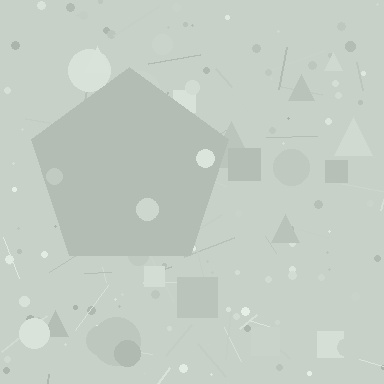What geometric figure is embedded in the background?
A pentagon is embedded in the background.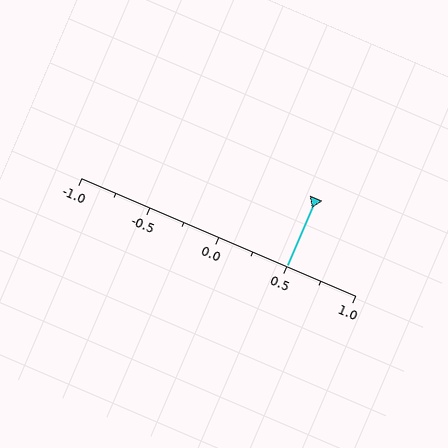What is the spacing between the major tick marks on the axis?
The major ticks are spaced 0.5 apart.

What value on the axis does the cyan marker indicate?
The marker indicates approximately 0.5.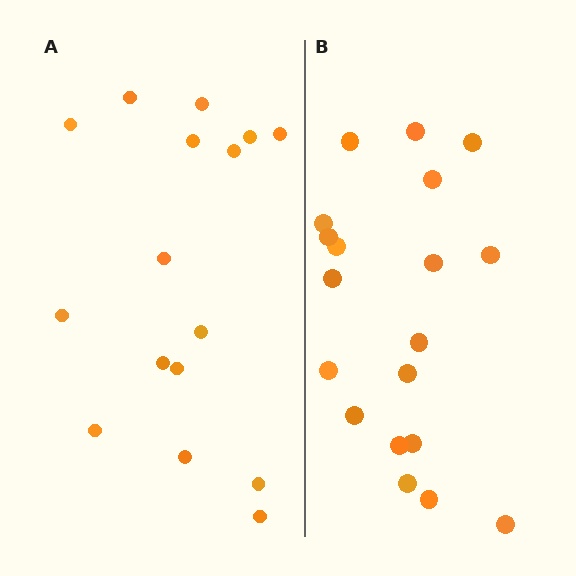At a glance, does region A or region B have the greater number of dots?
Region B (the right region) has more dots.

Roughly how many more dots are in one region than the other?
Region B has just a few more — roughly 2 or 3 more dots than region A.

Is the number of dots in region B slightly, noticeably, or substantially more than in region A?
Region B has only slightly more — the two regions are fairly close. The ratio is roughly 1.2 to 1.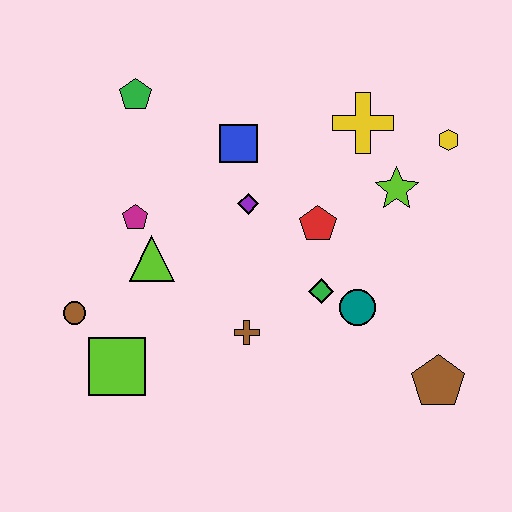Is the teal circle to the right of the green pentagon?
Yes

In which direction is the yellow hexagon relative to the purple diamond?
The yellow hexagon is to the right of the purple diamond.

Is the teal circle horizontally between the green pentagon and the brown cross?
No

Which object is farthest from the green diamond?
The green pentagon is farthest from the green diamond.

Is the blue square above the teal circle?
Yes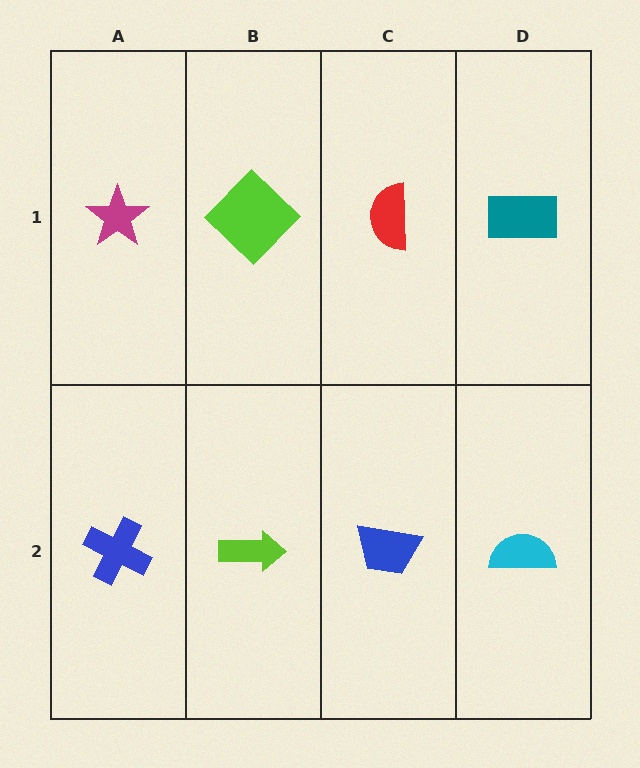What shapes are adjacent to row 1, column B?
A lime arrow (row 2, column B), a magenta star (row 1, column A), a red semicircle (row 1, column C).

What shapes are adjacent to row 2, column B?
A lime diamond (row 1, column B), a blue cross (row 2, column A), a blue trapezoid (row 2, column C).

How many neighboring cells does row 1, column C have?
3.